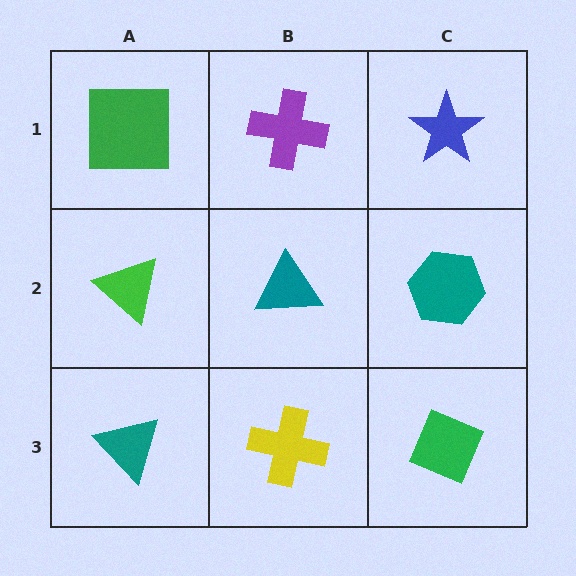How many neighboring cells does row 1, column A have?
2.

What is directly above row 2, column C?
A blue star.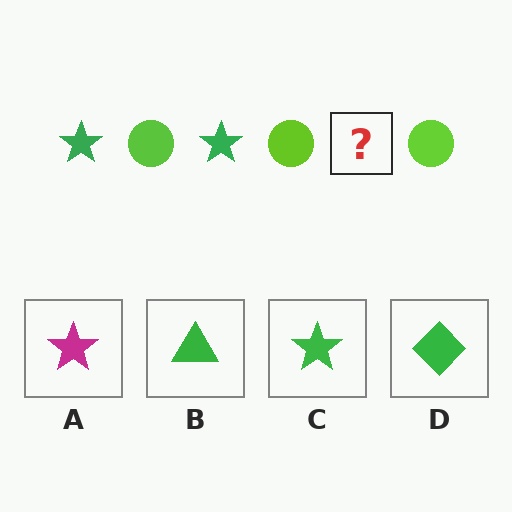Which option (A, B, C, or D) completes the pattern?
C.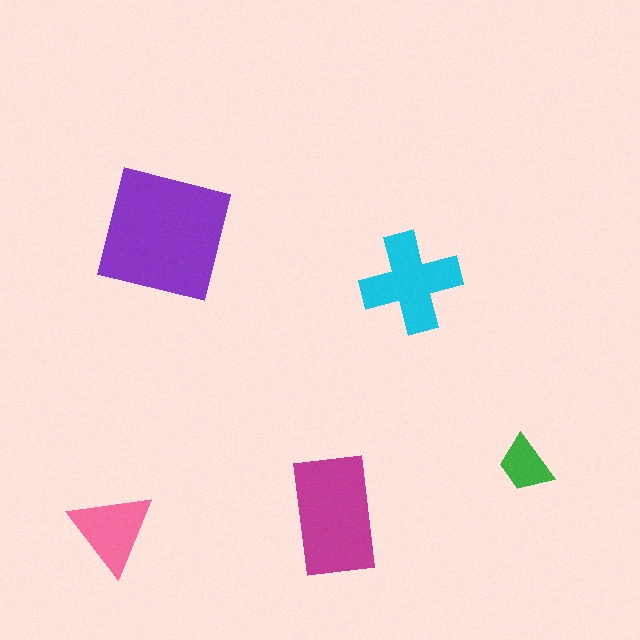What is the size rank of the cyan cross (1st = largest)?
3rd.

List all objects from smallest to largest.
The green trapezoid, the pink triangle, the cyan cross, the magenta rectangle, the purple square.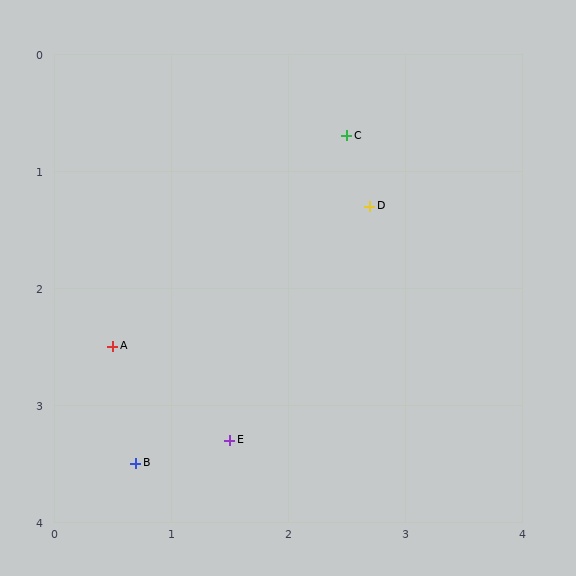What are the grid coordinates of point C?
Point C is at approximately (2.5, 0.7).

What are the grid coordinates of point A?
Point A is at approximately (0.5, 2.5).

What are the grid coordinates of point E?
Point E is at approximately (1.5, 3.3).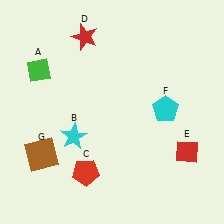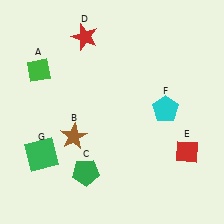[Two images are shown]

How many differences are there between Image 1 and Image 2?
There are 3 differences between the two images.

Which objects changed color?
B changed from cyan to brown. C changed from red to green. G changed from brown to green.